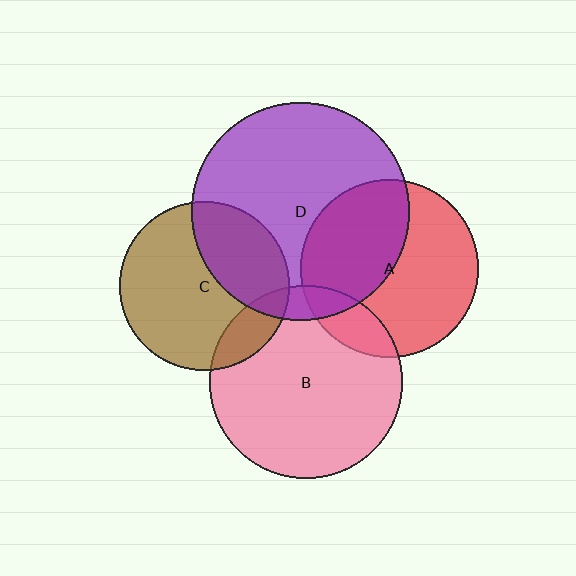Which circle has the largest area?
Circle D (purple).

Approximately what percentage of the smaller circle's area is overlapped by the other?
Approximately 35%.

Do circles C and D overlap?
Yes.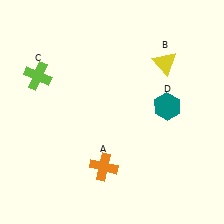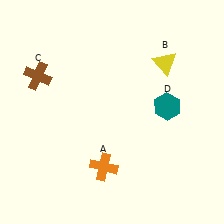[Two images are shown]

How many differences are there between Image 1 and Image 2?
There is 1 difference between the two images.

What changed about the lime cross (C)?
In Image 1, C is lime. In Image 2, it changed to brown.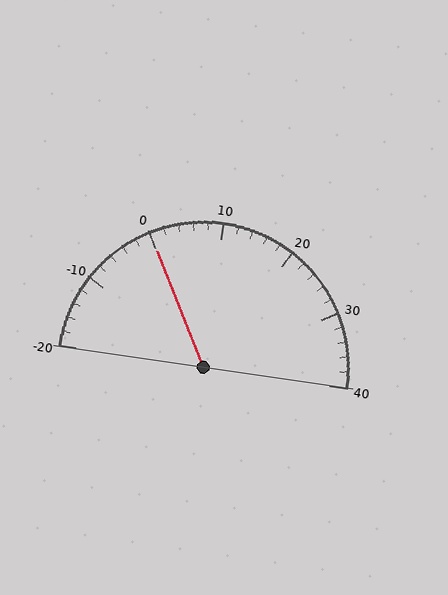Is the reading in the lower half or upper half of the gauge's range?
The reading is in the lower half of the range (-20 to 40).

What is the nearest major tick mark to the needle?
The nearest major tick mark is 0.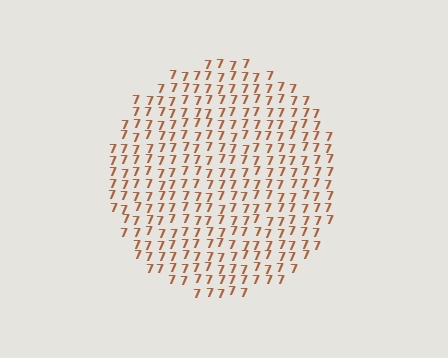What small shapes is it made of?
It is made of small digit 7's.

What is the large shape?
The large shape is a circle.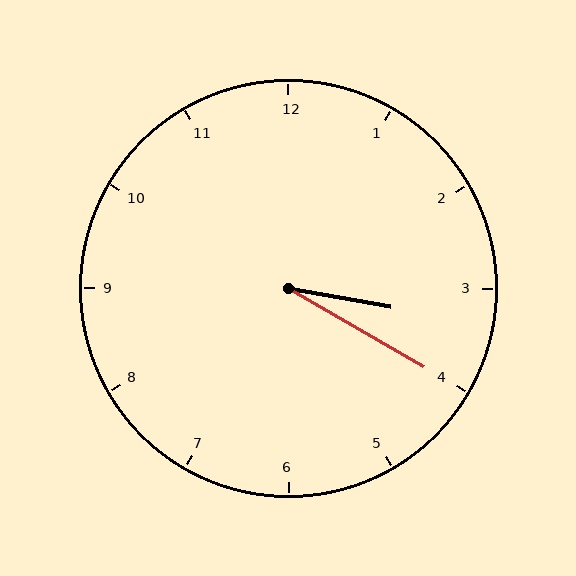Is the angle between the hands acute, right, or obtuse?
It is acute.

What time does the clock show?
3:20.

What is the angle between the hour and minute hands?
Approximately 20 degrees.